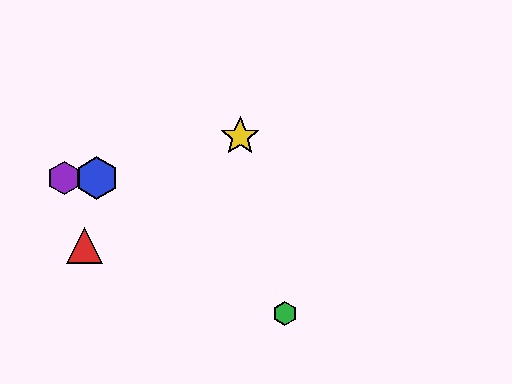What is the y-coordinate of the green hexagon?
The green hexagon is at y≈314.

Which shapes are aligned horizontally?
The blue hexagon, the purple hexagon are aligned horizontally.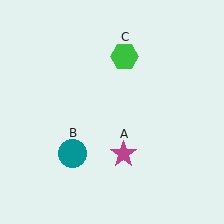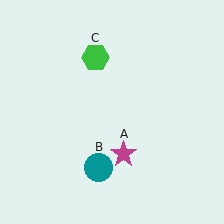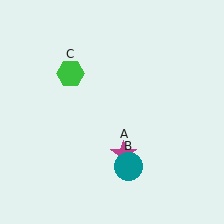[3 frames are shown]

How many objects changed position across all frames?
2 objects changed position: teal circle (object B), green hexagon (object C).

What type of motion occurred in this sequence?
The teal circle (object B), green hexagon (object C) rotated counterclockwise around the center of the scene.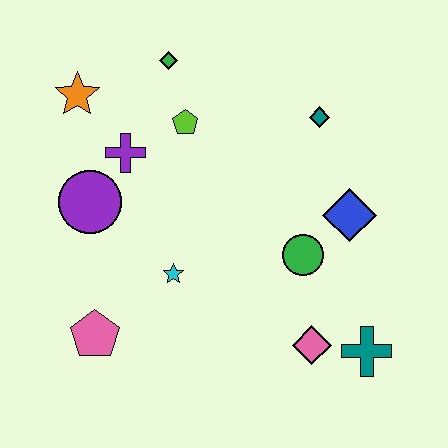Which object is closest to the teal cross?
The pink diamond is closest to the teal cross.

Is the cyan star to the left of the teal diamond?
Yes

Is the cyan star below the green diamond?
Yes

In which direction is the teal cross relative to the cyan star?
The teal cross is to the right of the cyan star.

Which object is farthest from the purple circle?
The teal cross is farthest from the purple circle.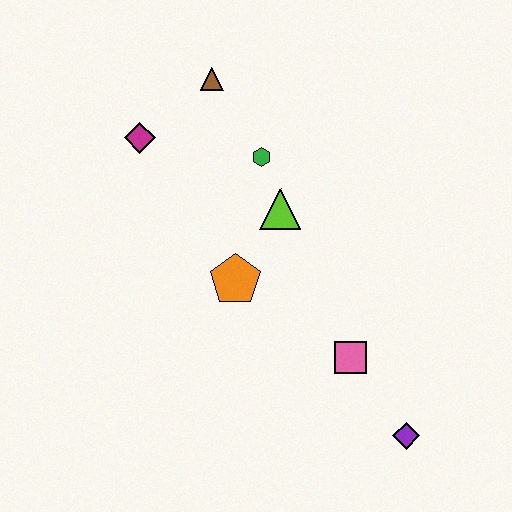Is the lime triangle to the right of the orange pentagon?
Yes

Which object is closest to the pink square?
The purple diamond is closest to the pink square.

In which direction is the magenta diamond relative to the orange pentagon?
The magenta diamond is above the orange pentagon.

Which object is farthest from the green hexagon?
The purple diamond is farthest from the green hexagon.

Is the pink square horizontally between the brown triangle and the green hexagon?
No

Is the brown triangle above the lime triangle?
Yes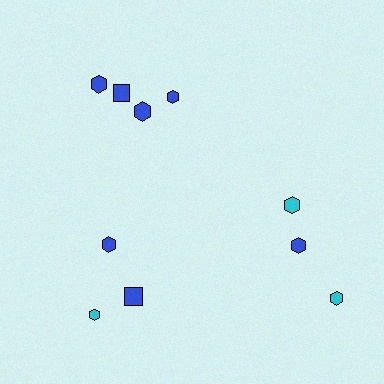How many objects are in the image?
There are 10 objects.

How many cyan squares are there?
There are no cyan squares.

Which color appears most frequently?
Blue, with 7 objects.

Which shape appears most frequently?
Hexagon, with 8 objects.